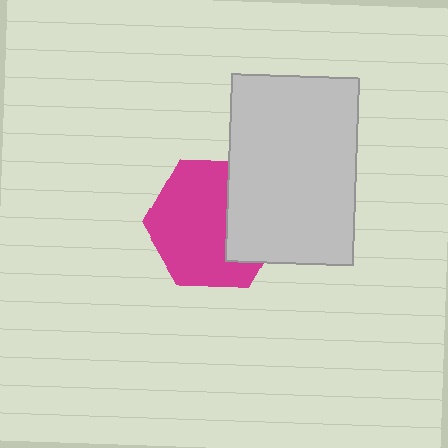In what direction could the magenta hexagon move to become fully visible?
The magenta hexagon could move left. That would shift it out from behind the light gray rectangle entirely.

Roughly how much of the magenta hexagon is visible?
Most of it is visible (roughly 66%).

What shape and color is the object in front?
The object in front is a light gray rectangle.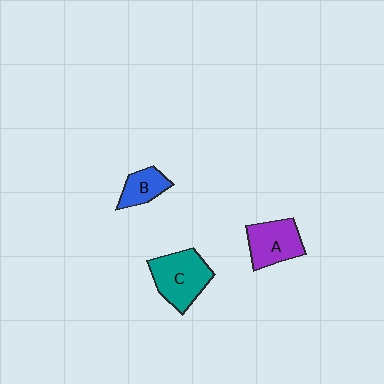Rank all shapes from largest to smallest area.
From largest to smallest: C (teal), A (purple), B (blue).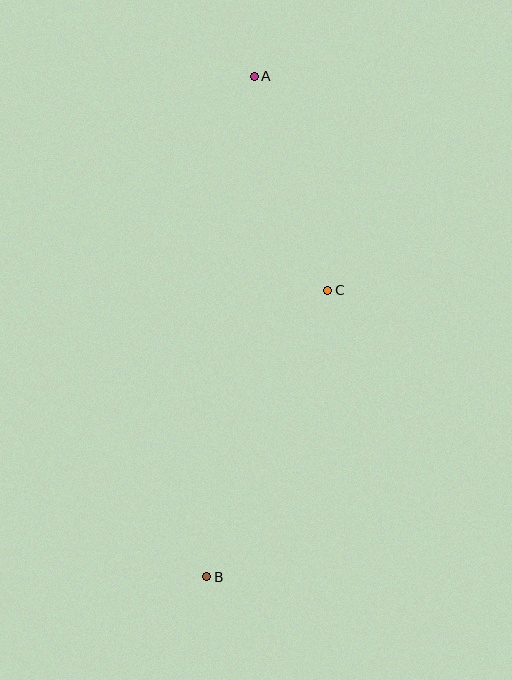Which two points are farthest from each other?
Points A and B are farthest from each other.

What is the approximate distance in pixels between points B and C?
The distance between B and C is approximately 311 pixels.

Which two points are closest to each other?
Points A and C are closest to each other.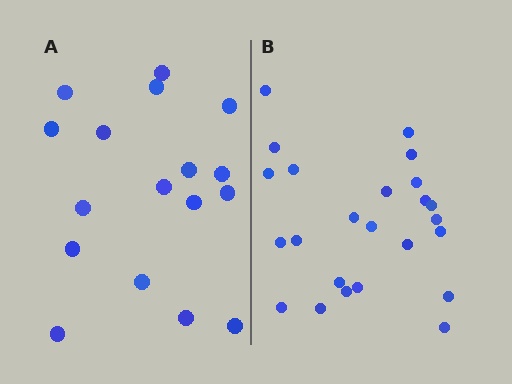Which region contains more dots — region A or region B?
Region B (the right region) has more dots.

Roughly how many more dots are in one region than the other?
Region B has roughly 8 or so more dots than region A.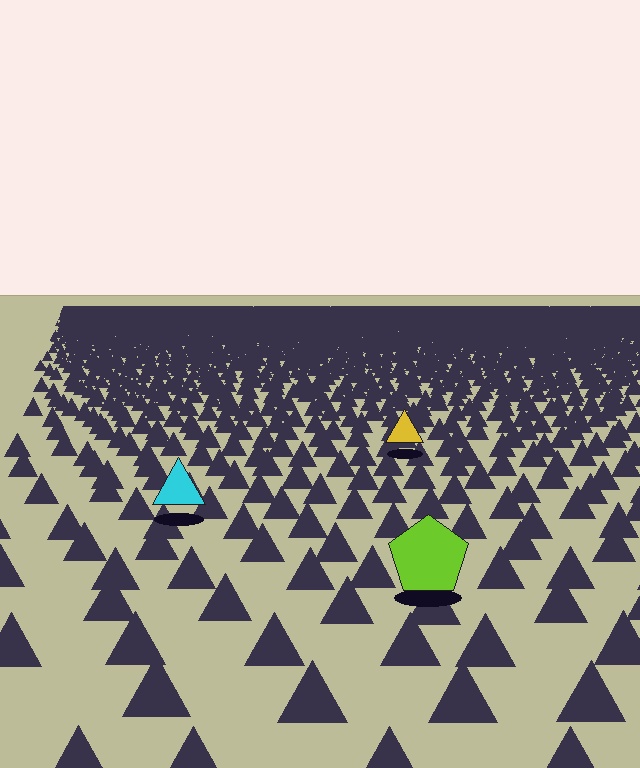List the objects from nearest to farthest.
From nearest to farthest: the lime pentagon, the cyan triangle, the yellow triangle.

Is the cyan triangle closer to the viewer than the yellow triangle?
Yes. The cyan triangle is closer — you can tell from the texture gradient: the ground texture is coarser near it.